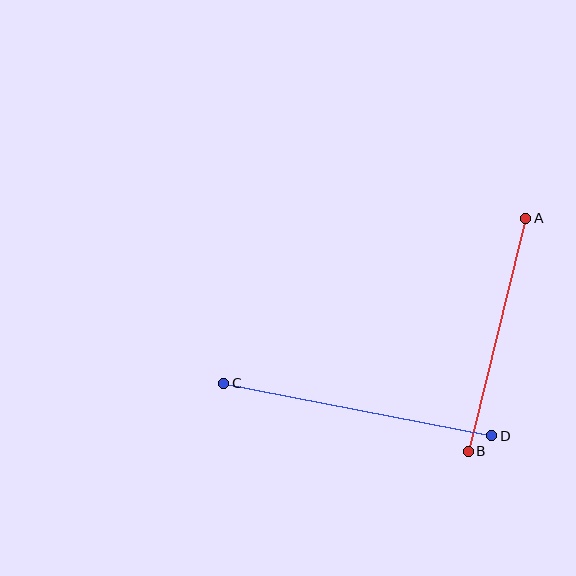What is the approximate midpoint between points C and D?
The midpoint is at approximately (358, 410) pixels.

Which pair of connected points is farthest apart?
Points C and D are farthest apart.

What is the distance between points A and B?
The distance is approximately 240 pixels.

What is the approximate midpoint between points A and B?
The midpoint is at approximately (497, 335) pixels.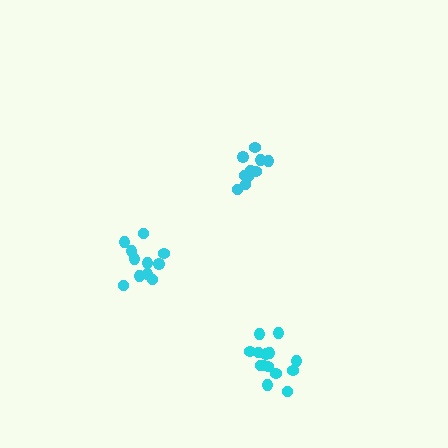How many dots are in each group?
Group 1: 11 dots, Group 2: 11 dots, Group 3: 14 dots (36 total).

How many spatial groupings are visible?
There are 3 spatial groupings.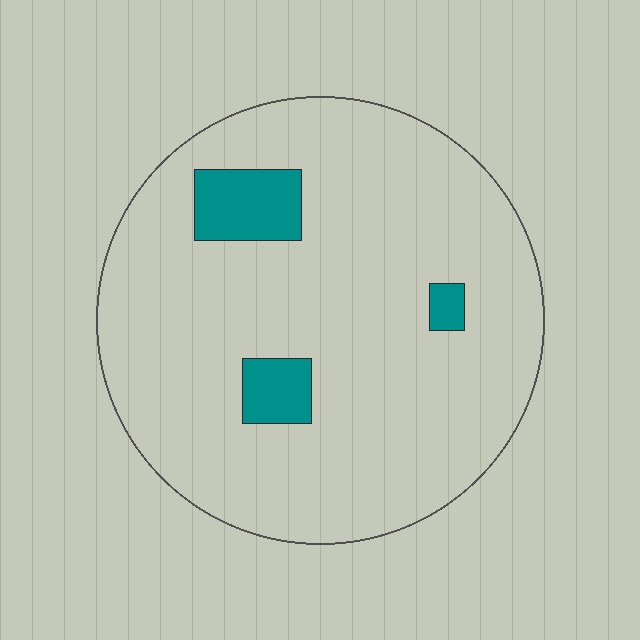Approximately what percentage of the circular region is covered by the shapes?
Approximately 10%.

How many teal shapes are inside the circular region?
3.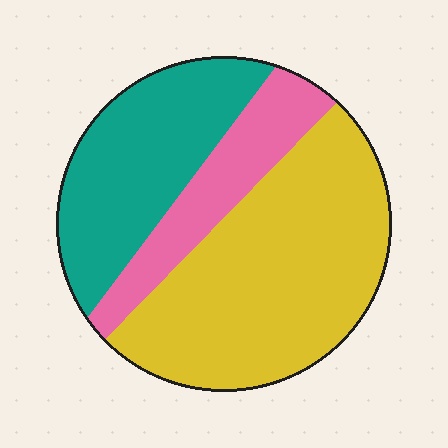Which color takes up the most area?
Yellow, at roughly 50%.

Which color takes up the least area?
Pink, at roughly 20%.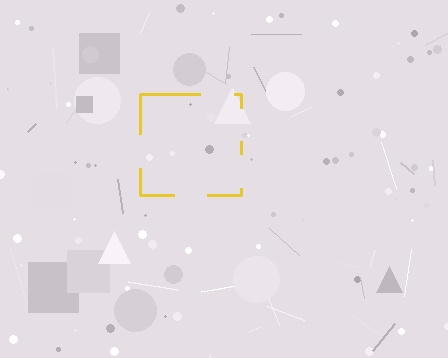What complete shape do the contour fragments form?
The contour fragments form a square.